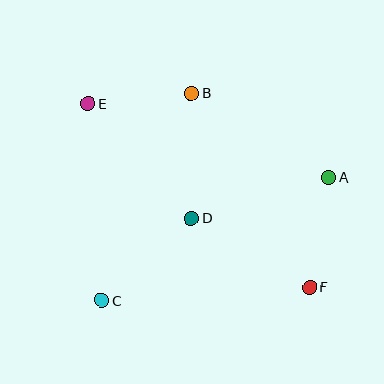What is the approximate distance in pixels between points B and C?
The distance between B and C is approximately 225 pixels.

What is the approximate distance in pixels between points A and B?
The distance between A and B is approximately 161 pixels.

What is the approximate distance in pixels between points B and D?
The distance between B and D is approximately 125 pixels.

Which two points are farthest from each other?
Points E and F are farthest from each other.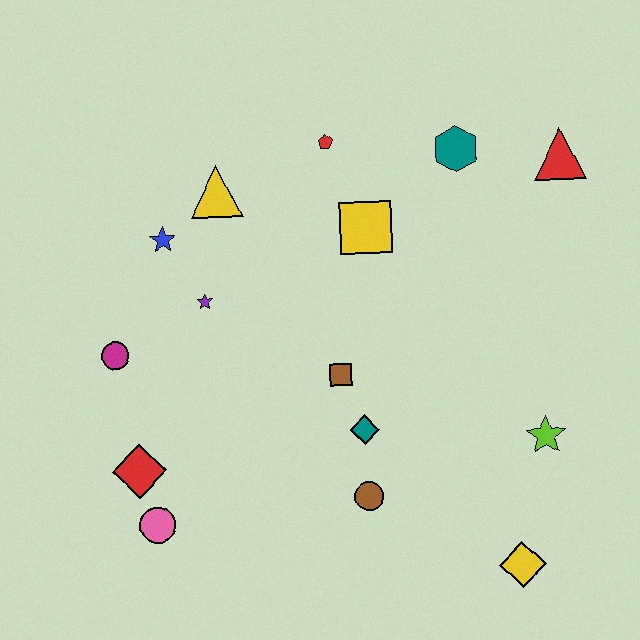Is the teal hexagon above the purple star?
Yes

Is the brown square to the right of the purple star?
Yes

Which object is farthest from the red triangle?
The pink circle is farthest from the red triangle.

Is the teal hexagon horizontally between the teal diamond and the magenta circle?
No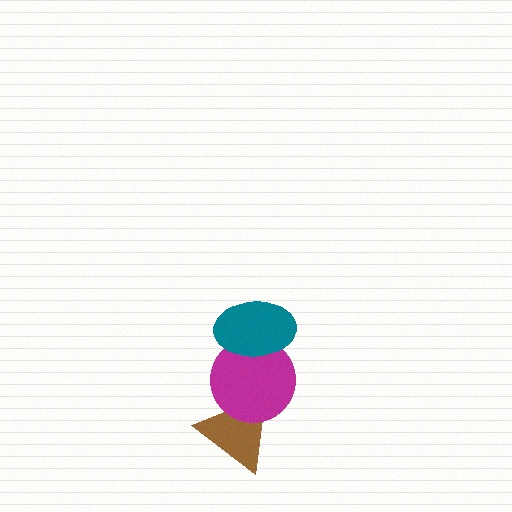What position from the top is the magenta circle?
The magenta circle is 2nd from the top.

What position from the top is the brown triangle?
The brown triangle is 3rd from the top.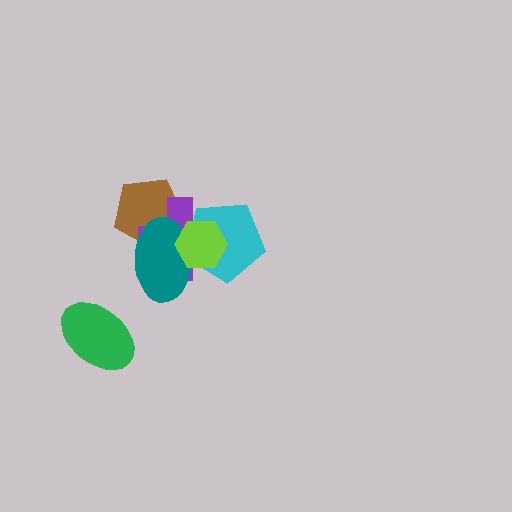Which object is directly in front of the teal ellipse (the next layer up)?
The cyan pentagon is directly in front of the teal ellipse.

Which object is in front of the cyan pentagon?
The lime hexagon is in front of the cyan pentagon.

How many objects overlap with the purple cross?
4 objects overlap with the purple cross.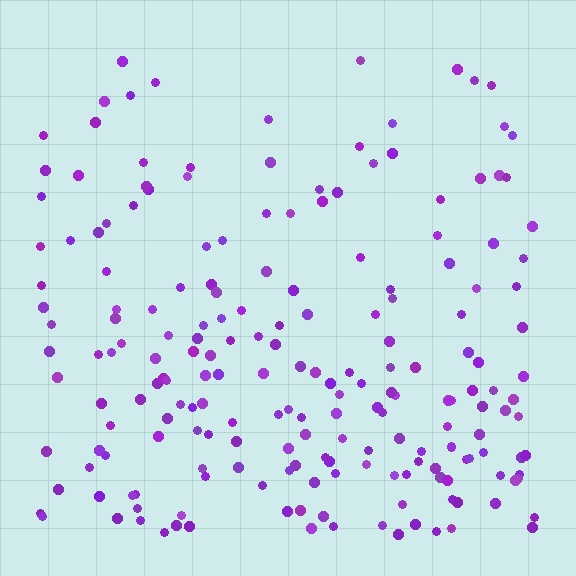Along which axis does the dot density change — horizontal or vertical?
Vertical.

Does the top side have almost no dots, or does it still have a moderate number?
Still a moderate number, just noticeably fewer than the bottom.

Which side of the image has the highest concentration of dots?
The bottom.